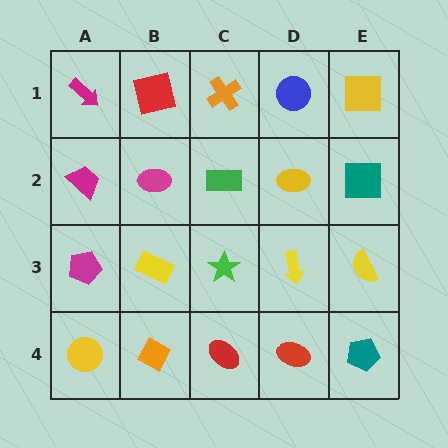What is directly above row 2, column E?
A yellow square.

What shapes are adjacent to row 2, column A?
A magenta arrow (row 1, column A), a magenta pentagon (row 3, column A), a magenta ellipse (row 2, column B).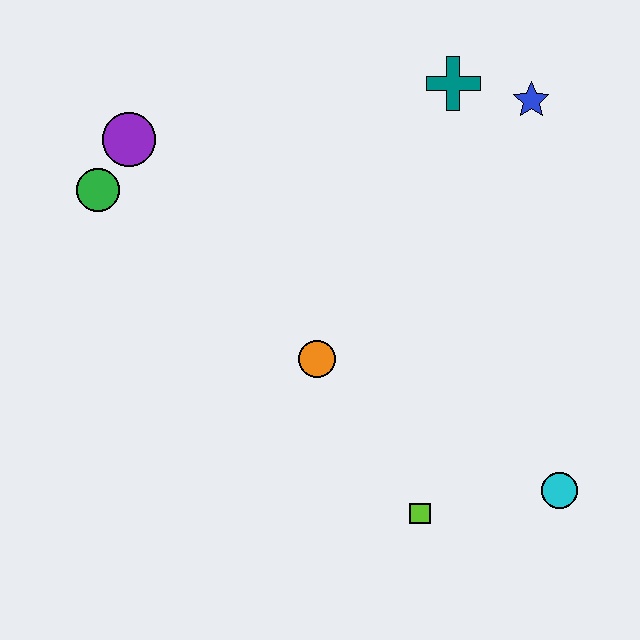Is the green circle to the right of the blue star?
No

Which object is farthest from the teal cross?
The lime square is farthest from the teal cross.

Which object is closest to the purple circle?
The green circle is closest to the purple circle.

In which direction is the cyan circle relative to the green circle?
The cyan circle is to the right of the green circle.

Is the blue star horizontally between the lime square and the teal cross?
No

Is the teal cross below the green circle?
No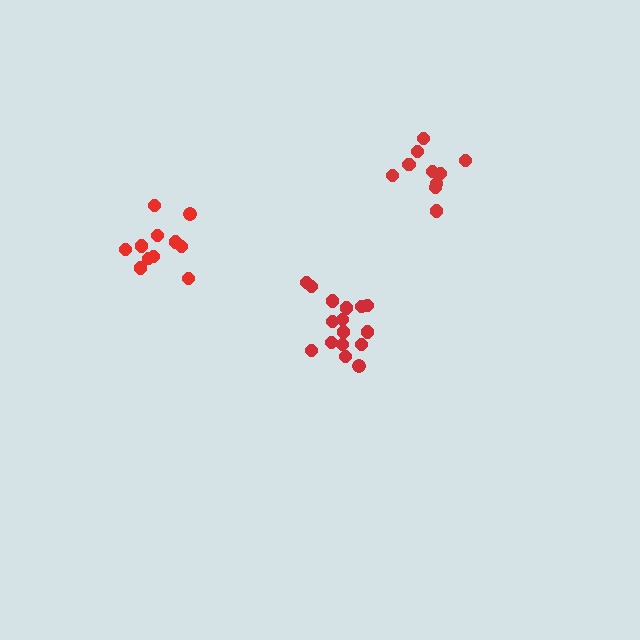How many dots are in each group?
Group 1: 16 dots, Group 2: 11 dots, Group 3: 10 dots (37 total).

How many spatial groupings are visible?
There are 3 spatial groupings.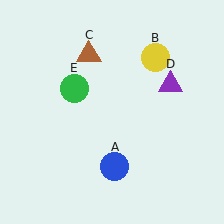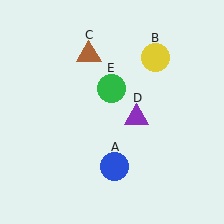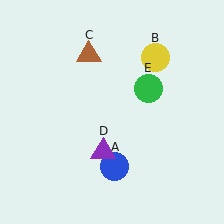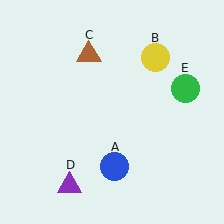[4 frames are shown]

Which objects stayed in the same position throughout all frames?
Blue circle (object A) and yellow circle (object B) and brown triangle (object C) remained stationary.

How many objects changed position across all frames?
2 objects changed position: purple triangle (object D), green circle (object E).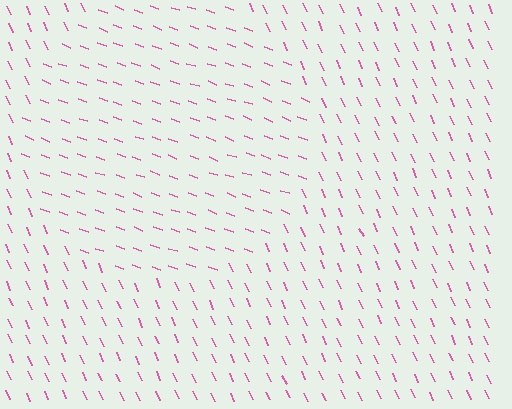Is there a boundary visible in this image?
Yes, there is a texture boundary formed by a change in line orientation.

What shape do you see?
I see a circle.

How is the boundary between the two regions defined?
The boundary is defined purely by a change in line orientation (approximately 45 degrees difference). All lines are the same color and thickness.